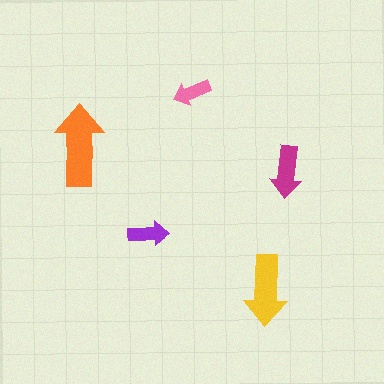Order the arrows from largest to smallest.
the orange one, the yellow one, the magenta one, the purple one, the pink one.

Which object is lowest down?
The yellow arrow is bottommost.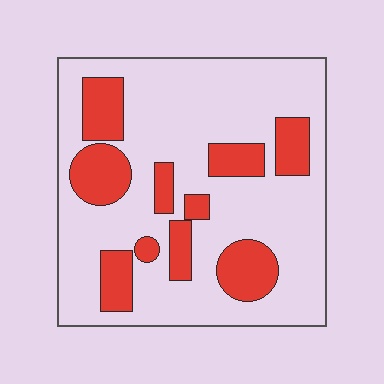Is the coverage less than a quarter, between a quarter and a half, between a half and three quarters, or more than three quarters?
Between a quarter and a half.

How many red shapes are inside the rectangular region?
10.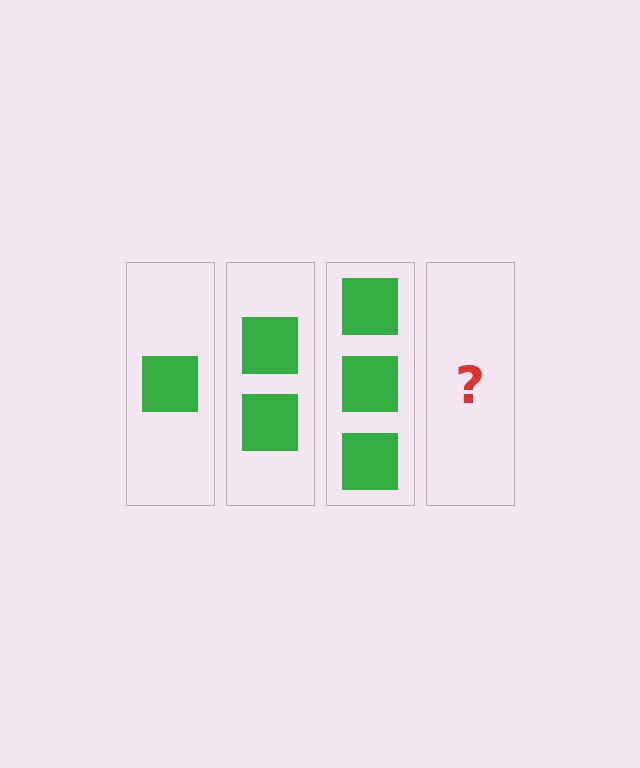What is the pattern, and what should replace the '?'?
The pattern is that each step adds one more square. The '?' should be 4 squares.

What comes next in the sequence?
The next element should be 4 squares.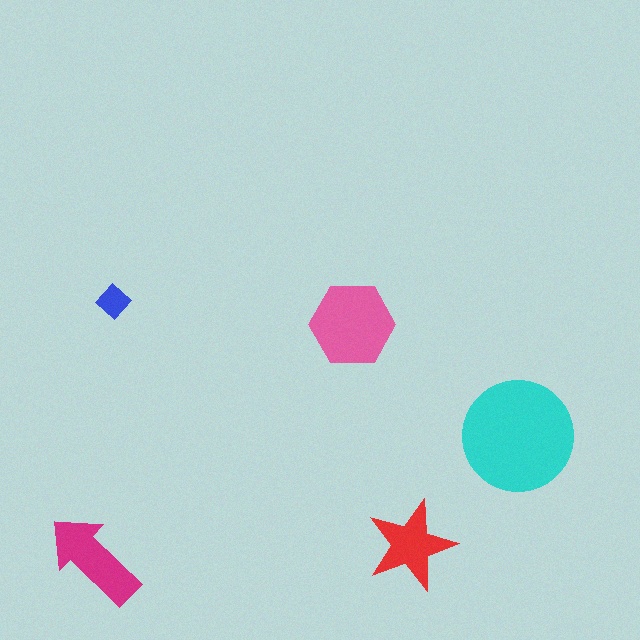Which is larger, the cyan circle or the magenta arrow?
The cyan circle.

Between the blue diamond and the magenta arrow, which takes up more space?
The magenta arrow.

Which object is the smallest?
The blue diamond.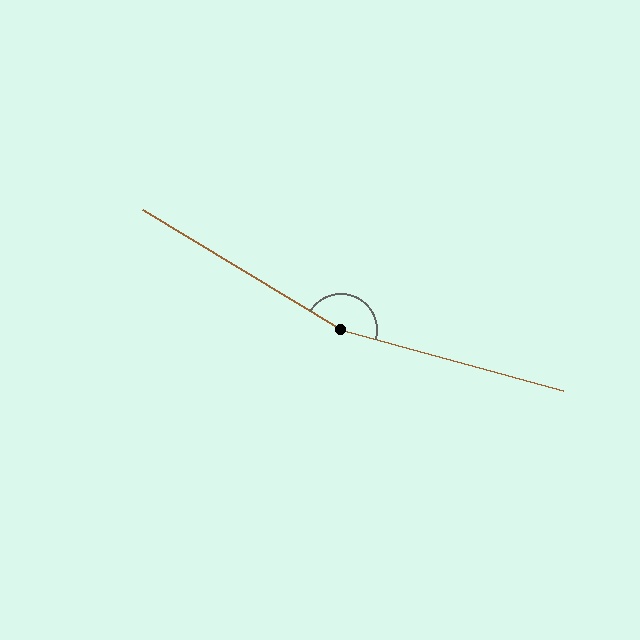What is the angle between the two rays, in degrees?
Approximately 164 degrees.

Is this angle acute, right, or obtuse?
It is obtuse.